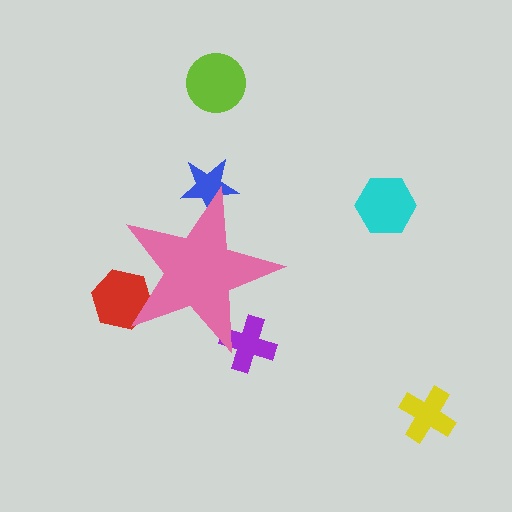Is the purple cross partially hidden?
Yes, the purple cross is partially hidden behind the pink star.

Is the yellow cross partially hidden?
No, the yellow cross is fully visible.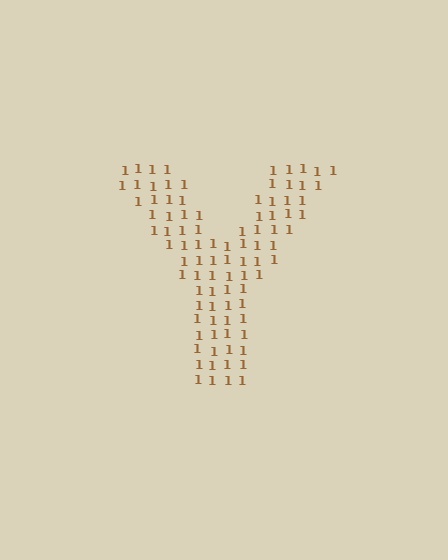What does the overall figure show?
The overall figure shows the letter Y.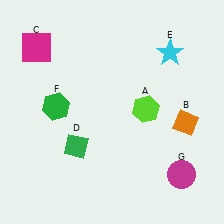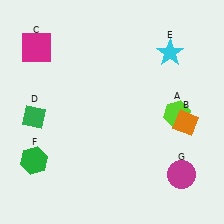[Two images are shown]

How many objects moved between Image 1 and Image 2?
3 objects moved between the two images.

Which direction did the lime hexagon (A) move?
The lime hexagon (A) moved right.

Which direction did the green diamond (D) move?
The green diamond (D) moved left.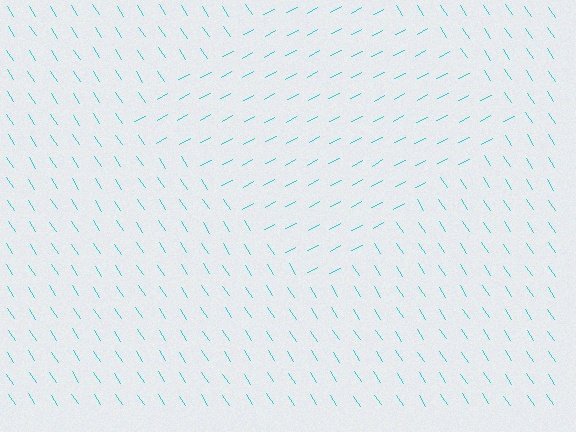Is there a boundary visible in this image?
Yes, there is a texture boundary formed by a change in line orientation.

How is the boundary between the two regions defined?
The boundary is defined purely by a change in line orientation (approximately 85 degrees difference). All lines are the same color and thickness.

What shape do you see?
I see a diamond.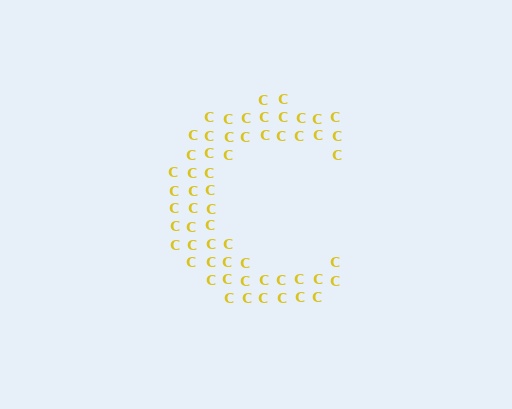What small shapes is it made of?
It is made of small letter C's.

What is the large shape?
The large shape is the letter C.